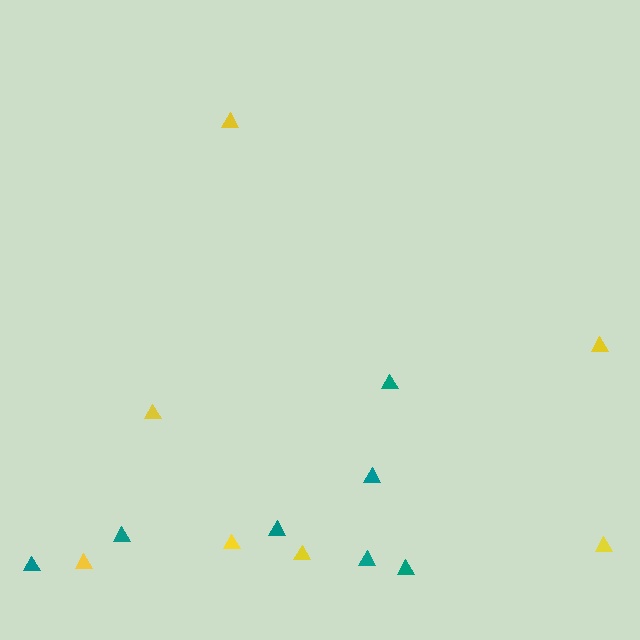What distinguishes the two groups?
There are 2 groups: one group of yellow triangles (7) and one group of teal triangles (7).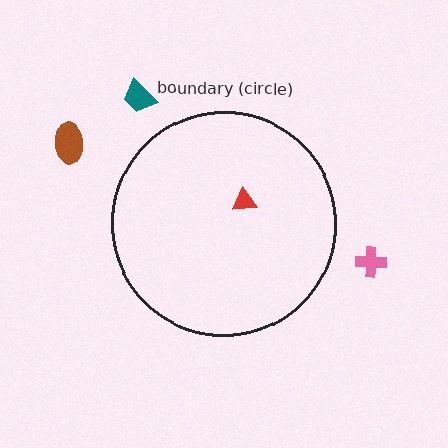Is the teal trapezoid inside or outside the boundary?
Outside.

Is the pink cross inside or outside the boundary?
Outside.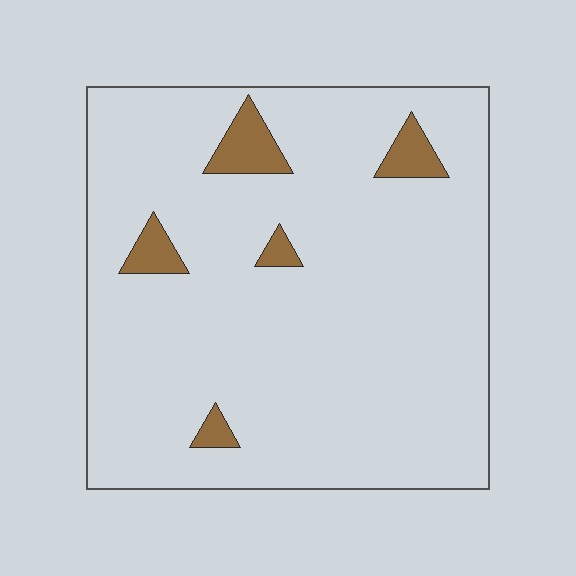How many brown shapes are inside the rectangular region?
5.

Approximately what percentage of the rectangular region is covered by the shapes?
Approximately 5%.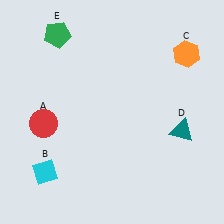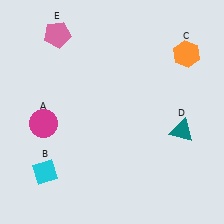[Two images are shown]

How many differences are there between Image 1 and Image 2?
There are 2 differences between the two images.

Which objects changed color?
A changed from red to magenta. E changed from green to pink.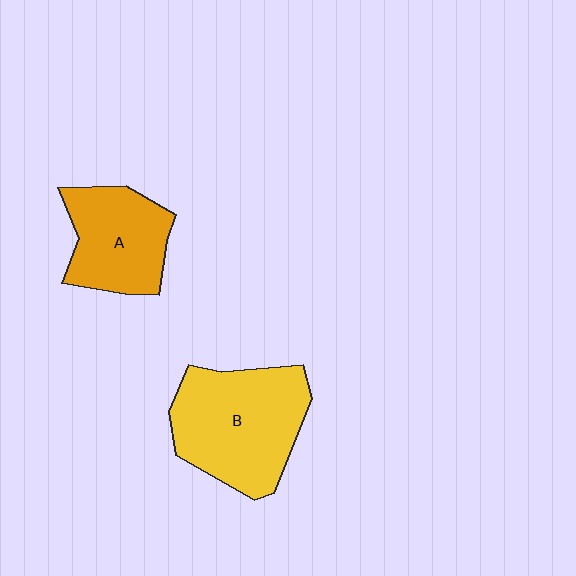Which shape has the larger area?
Shape B (yellow).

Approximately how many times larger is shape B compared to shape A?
Approximately 1.4 times.